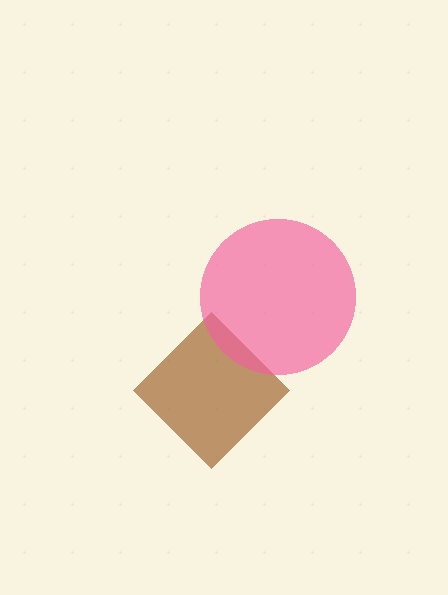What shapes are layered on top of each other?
The layered shapes are: a brown diamond, a pink circle.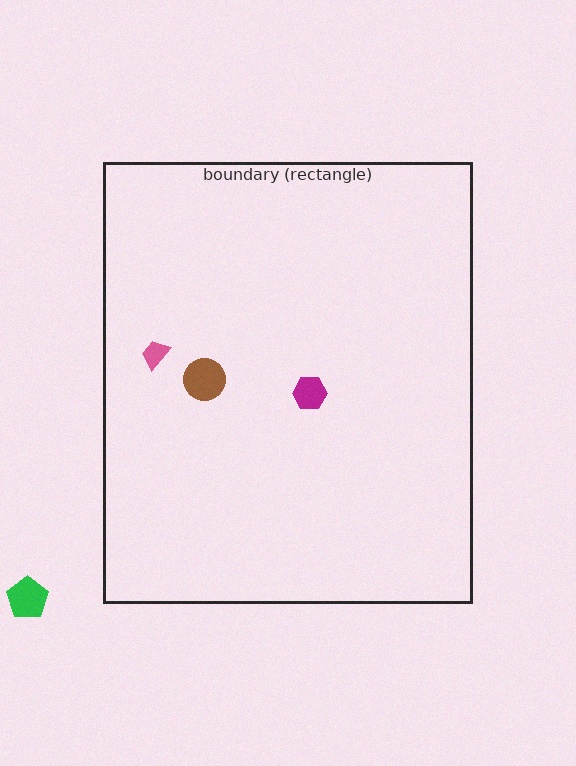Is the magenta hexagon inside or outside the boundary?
Inside.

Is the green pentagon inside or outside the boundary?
Outside.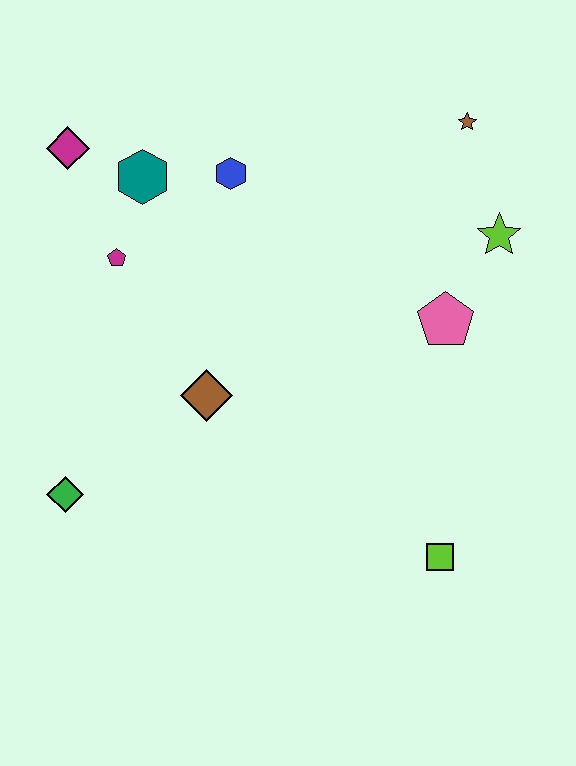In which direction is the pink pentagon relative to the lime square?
The pink pentagon is above the lime square.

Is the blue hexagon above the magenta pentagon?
Yes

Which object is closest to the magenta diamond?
The teal hexagon is closest to the magenta diamond.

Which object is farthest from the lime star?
The green diamond is farthest from the lime star.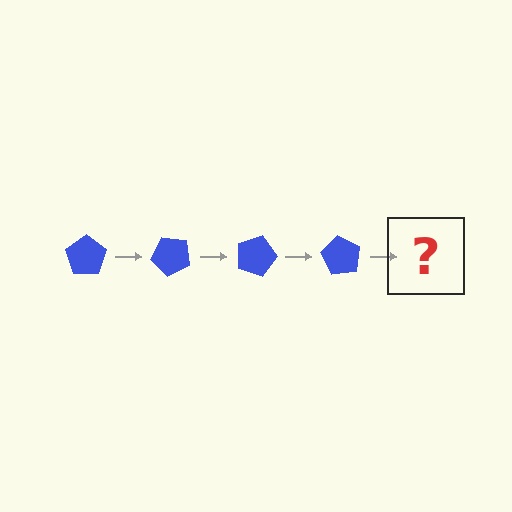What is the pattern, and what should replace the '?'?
The pattern is that the pentagon rotates 45 degrees each step. The '?' should be a blue pentagon rotated 180 degrees.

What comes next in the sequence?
The next element should be a blue pentagon rotated 180 degrees.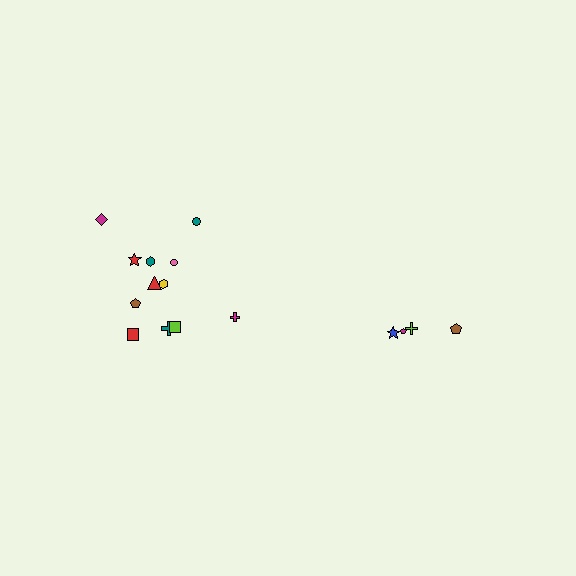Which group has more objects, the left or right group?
The left group.